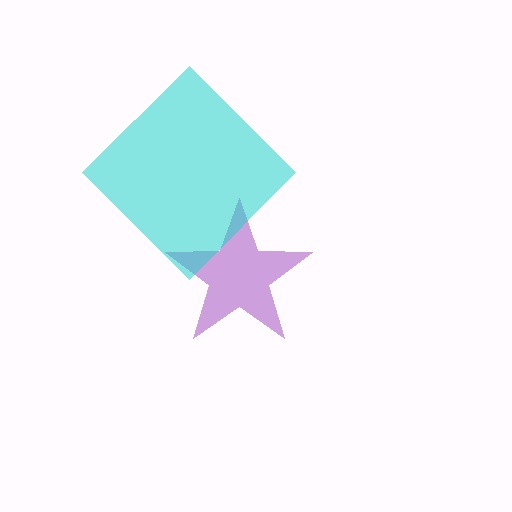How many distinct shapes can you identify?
There are 2 distinct shapes: a purple star, a cyan diamond.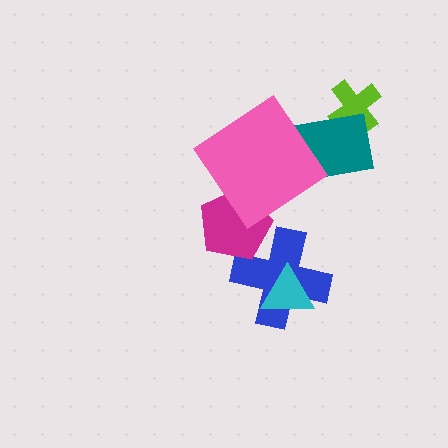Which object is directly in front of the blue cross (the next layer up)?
The magenta pentagon is directly in front of the blue cross.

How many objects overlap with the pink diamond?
2 objects overlap with the pink diamond.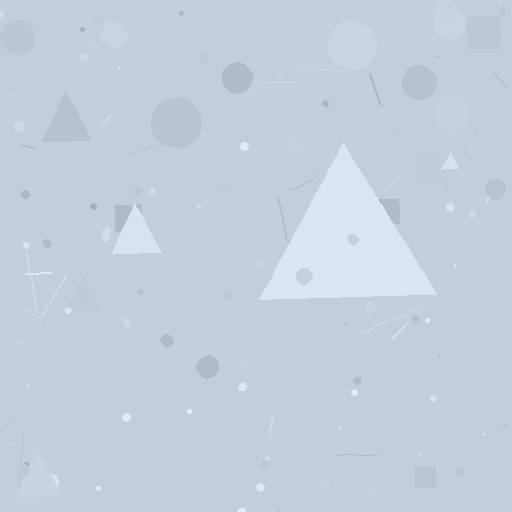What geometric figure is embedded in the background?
A triangle is embedded in the background.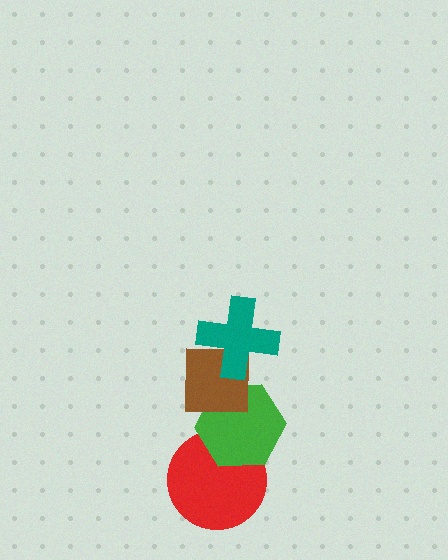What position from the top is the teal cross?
The teal cross is 1st from the top.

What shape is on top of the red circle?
The green hexagon is on top of the red circle.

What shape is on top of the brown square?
The teal cross is on top of the brown square.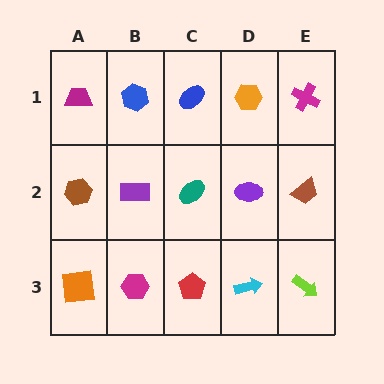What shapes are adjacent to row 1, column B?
A purple rectangle (row 2, column B), a magenta trapezoid (row 1, column A), a blue ellipse (row 1, column C).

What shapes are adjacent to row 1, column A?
A brown hexagon (row 2, column A), a blue hexagon (row 1, column B).